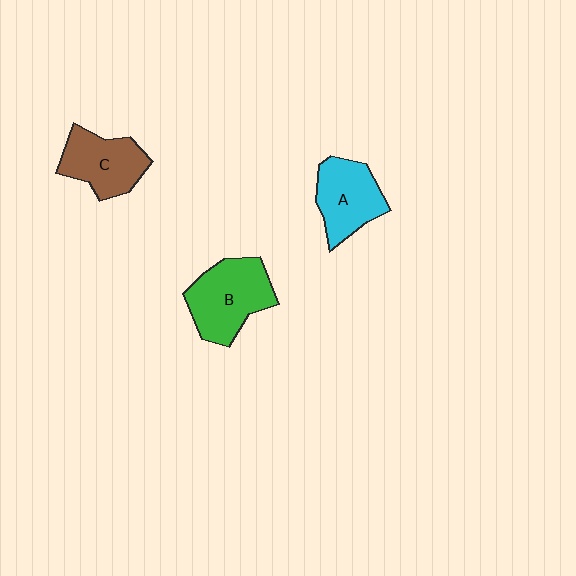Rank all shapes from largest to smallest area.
From largest to smallest: B (green), C (brown), A (cyan).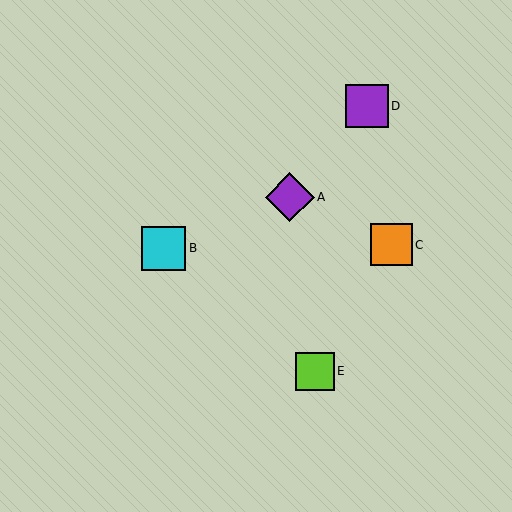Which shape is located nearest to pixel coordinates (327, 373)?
The lime square (labeled E) at (315, 371) is nearest to that location.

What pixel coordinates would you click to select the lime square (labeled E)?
Click at (315, 371) to select the lime square E.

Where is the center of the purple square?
The center of the purple square is at (367, 106).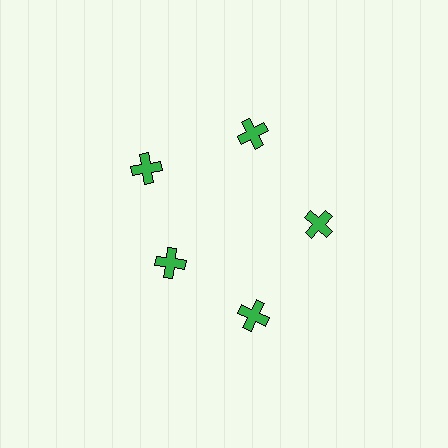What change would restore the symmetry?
The symmetry would be restored by moving it outward, back onto the ring so that all 5 crosses sit at equal angles and equal distance from the center.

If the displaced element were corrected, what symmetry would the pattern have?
It would have 5-fold rotational symmetry — the pattern would map onto itself every 72 degrees.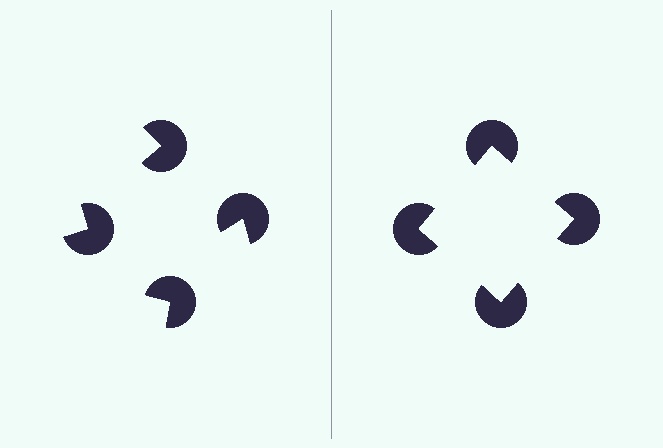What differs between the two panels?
The pac-man discs are positioned identically on both sides; only the wedge orientations differ. On the right they align to a square; on the left they are misaligned.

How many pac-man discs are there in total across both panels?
8 — 4 on each side.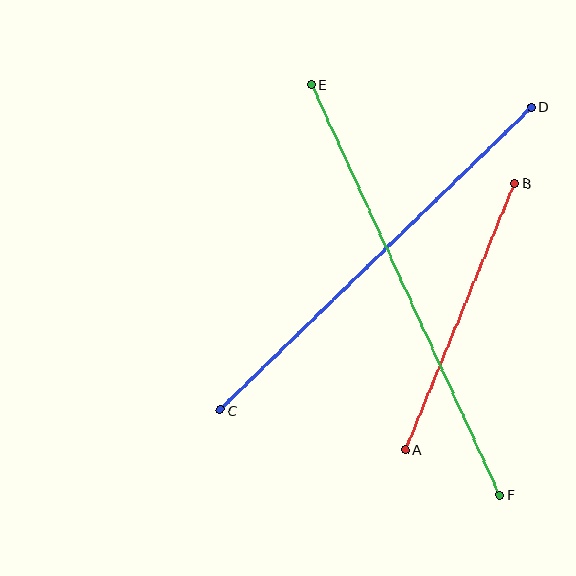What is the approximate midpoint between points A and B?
The midpoint is at approximately (460, 316) pixels.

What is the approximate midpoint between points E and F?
The midpoint is at approximately (406, 290) pixels.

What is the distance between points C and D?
The distance is approximately 435 pixels.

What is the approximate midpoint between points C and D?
The midpoint is at approximately (376, 258) pixels.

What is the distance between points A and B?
The distance is approximately 288 pixels.